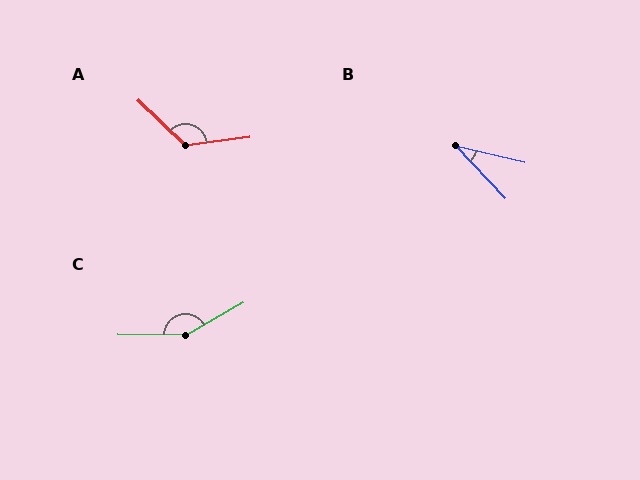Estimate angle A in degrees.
Approximately 129 degrees.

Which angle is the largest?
C, at approximately 150 degrees.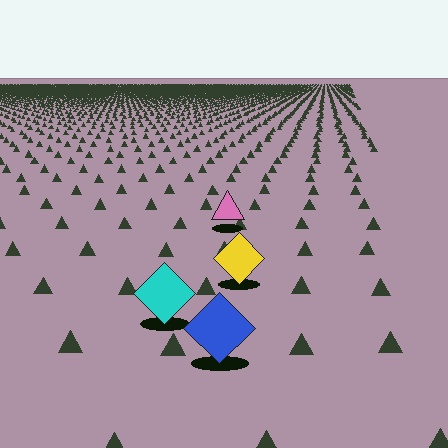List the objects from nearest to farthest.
From nearest to farthest: the blue diamond, the cyan diamond, the yellow diamond, the pink triangle.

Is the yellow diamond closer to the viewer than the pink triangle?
Yes. The yellow diamond is closer — you can tell from the texture gradient: the ground texture is coarser near it.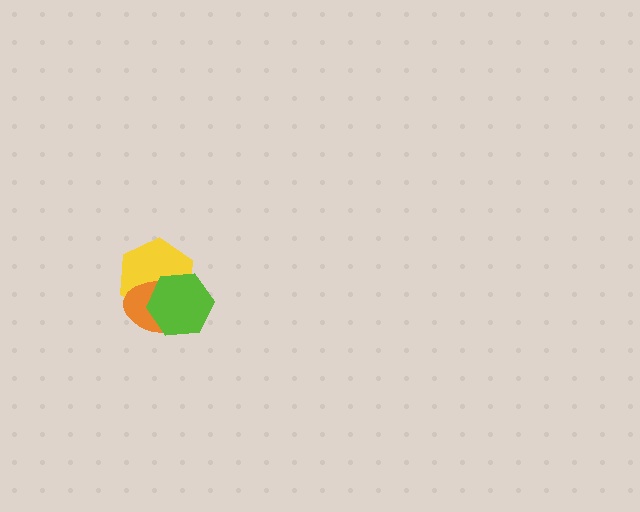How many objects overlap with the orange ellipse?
2 objects overlap with the orange ellipse.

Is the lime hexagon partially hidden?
No, no other shape covers it.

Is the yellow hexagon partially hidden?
Yes, it is partially covered by another shape.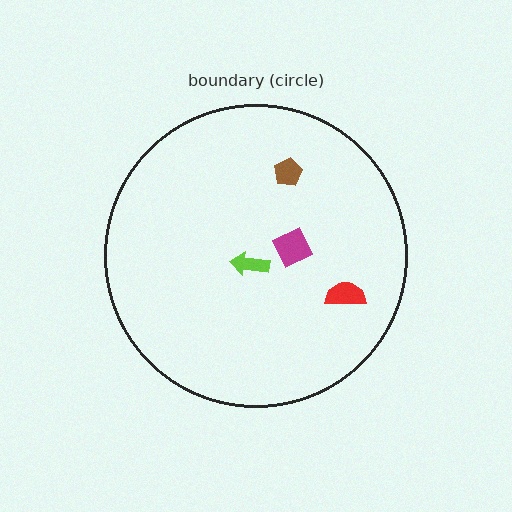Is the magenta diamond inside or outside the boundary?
Inside.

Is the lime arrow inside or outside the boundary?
Inside.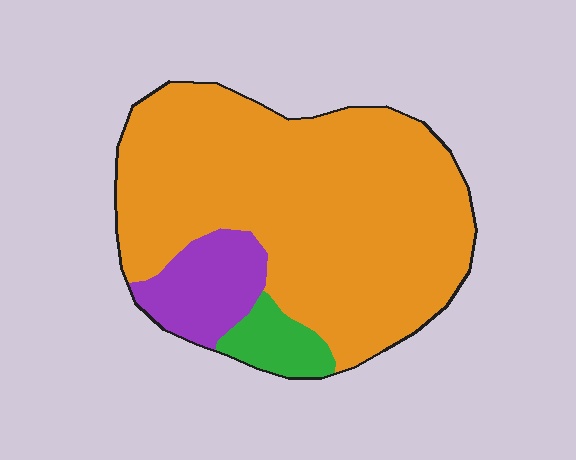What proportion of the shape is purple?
Purple takes up less than a quarter of the shape.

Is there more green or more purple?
Purple.